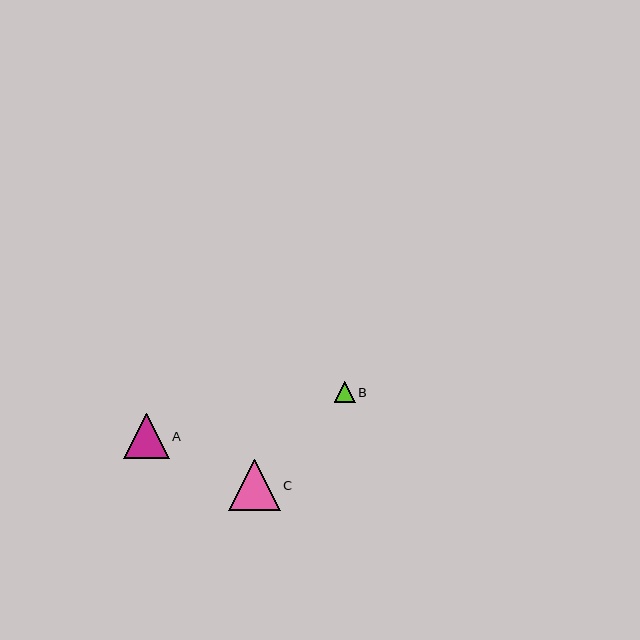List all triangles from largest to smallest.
From largest to smallest: C, A, B.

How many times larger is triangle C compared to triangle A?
Triangle C is approximately 1.1 times the size of triangle A.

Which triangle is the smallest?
Triangle B is the smallest with a size of approximately 21 pixels.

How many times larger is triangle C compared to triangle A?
Triangle C is approximately 1.1 times the size of triangle A.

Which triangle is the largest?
Triangle C is the largest with a size of approximately 51 pixels.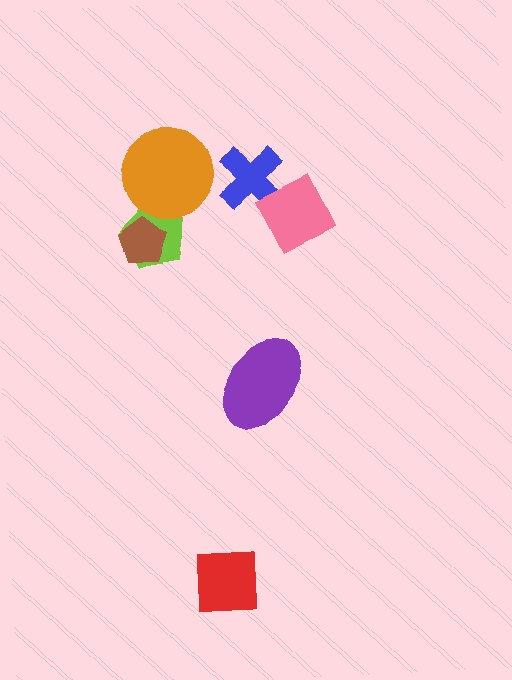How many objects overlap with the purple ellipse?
0 objects overlap with the purple ellipse.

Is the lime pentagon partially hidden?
Yes, it is partially covered by another shape.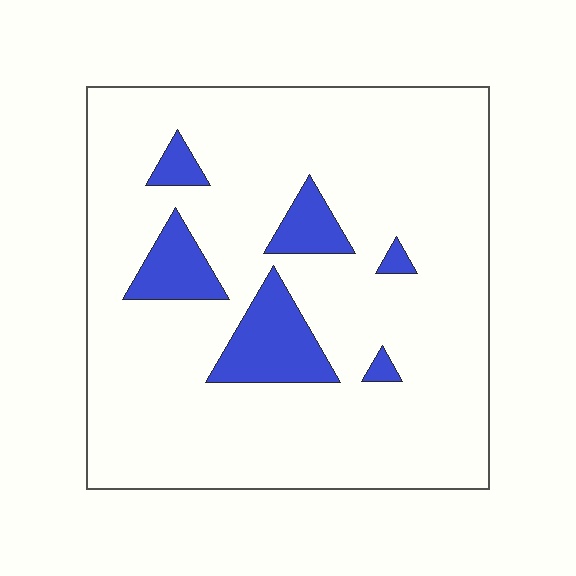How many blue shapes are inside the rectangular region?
6.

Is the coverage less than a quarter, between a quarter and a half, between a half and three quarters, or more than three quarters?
Less than a quarter.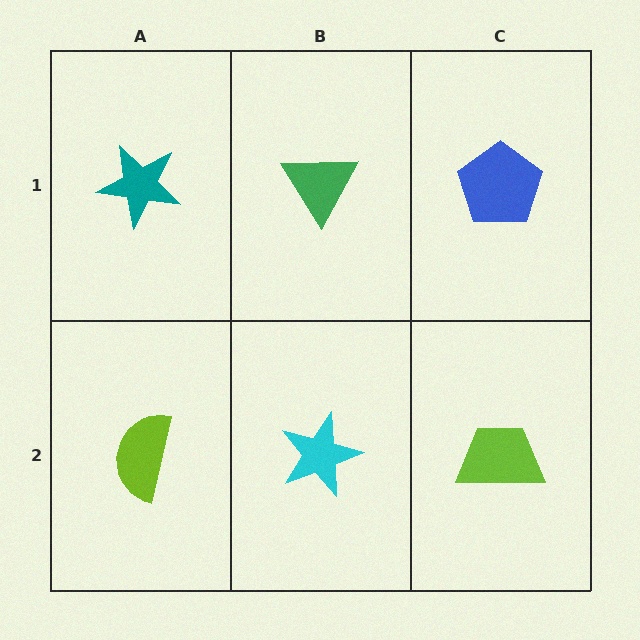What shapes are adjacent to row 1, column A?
A lime semicircle (row 2, column A), a green triangle (row 1, column B).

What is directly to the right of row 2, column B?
A lime trapezoid.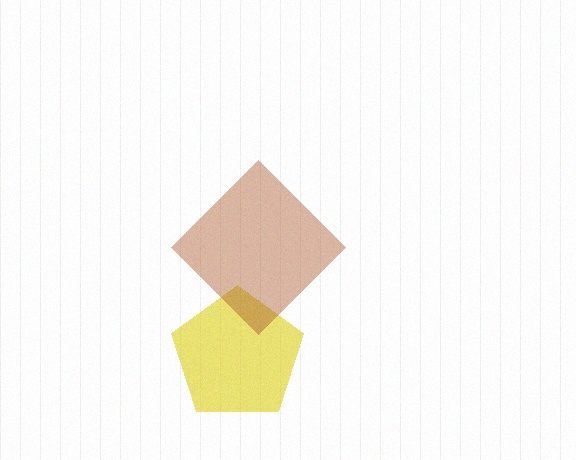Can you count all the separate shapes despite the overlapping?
Yes, there are 2 separate shapes.